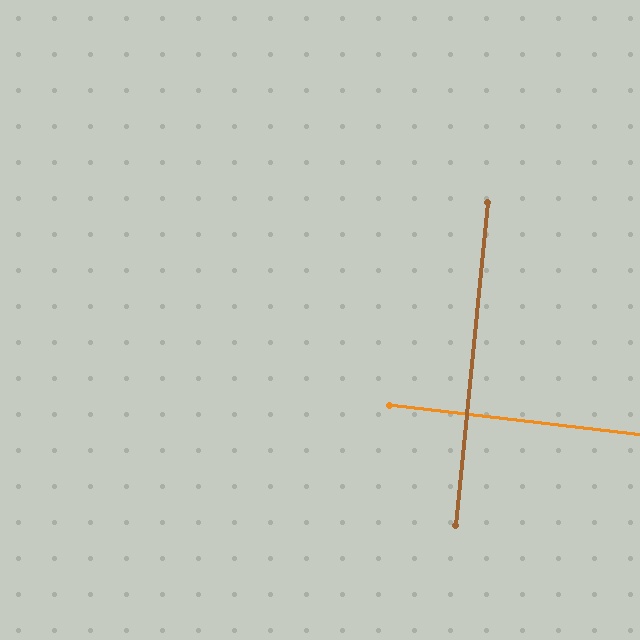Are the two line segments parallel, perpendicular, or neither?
Perpendicular — they meet at approximately 89°.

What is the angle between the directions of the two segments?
Approximately 89 degrees.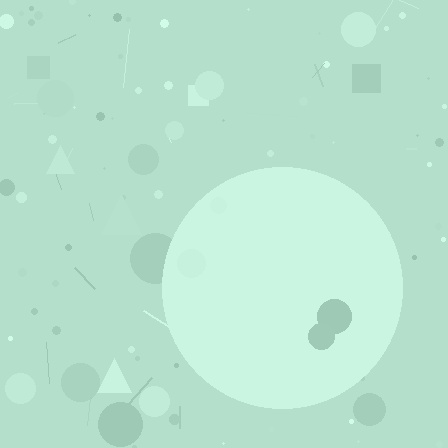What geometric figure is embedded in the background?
A circle is embedded in the background.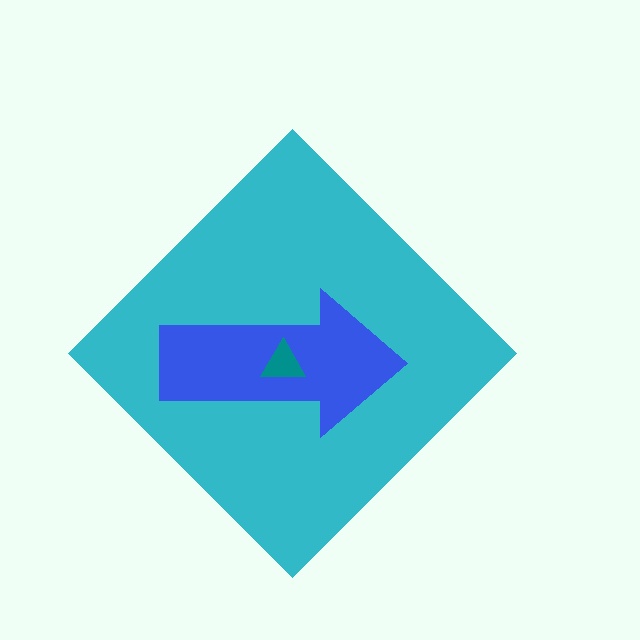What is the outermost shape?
The cyan diamond.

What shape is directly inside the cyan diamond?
The blue arrow.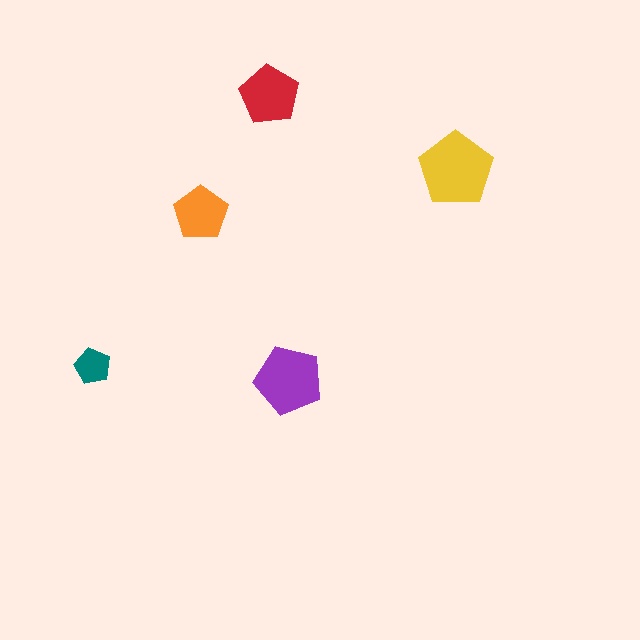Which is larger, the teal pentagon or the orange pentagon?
The orange one.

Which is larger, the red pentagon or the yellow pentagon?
The yellow one.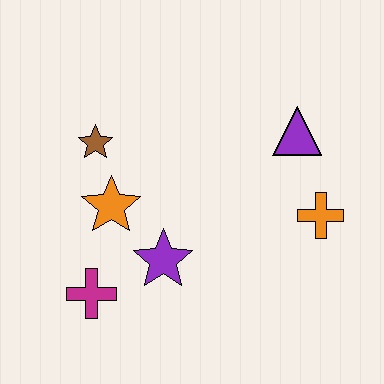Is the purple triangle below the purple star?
No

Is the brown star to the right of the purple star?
No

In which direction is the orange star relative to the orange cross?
The orange star is to the left of the orange cross.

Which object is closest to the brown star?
The orange star is closest to the brown star.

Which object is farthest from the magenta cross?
The purple triangle is farthest from the magenta cross.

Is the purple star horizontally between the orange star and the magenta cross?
No